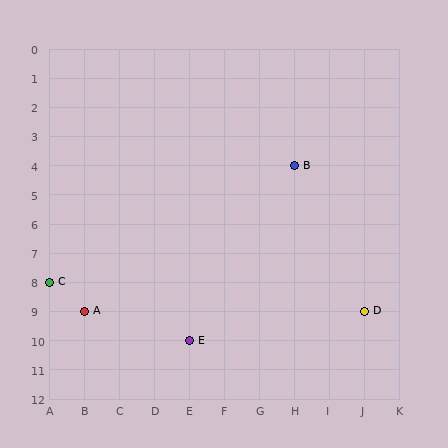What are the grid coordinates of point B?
Point B is at grid coordinates (H, 4).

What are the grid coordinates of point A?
Point A is at grid coordinates (B, 9).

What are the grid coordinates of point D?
Point D is at grid coordinates (J, 9).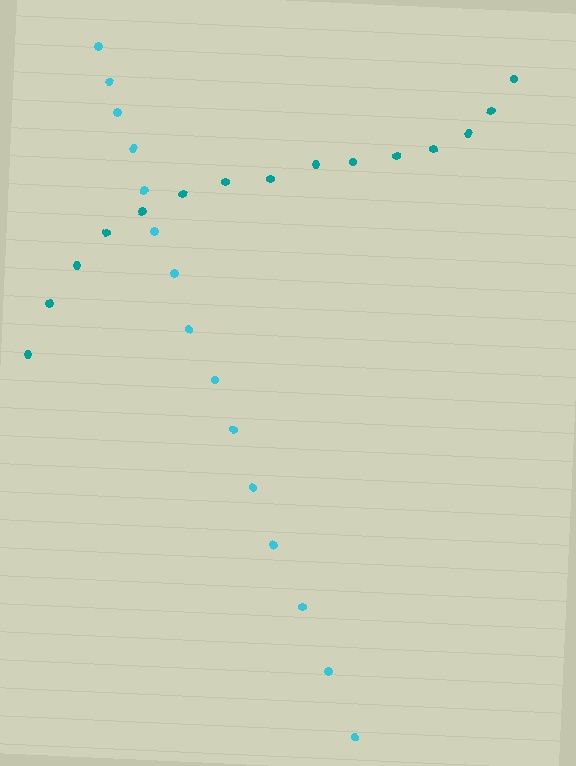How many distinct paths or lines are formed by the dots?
There are 2 distinct paths.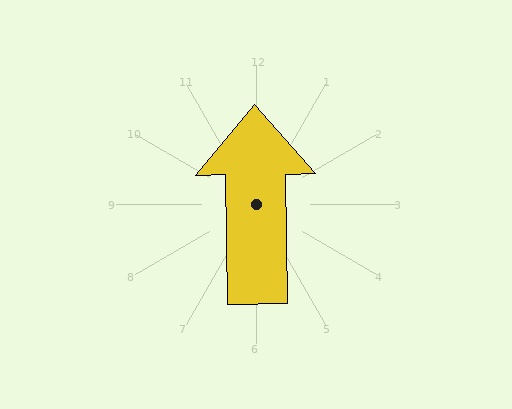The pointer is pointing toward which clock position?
Roughly 12 o'clock.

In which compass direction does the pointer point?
North.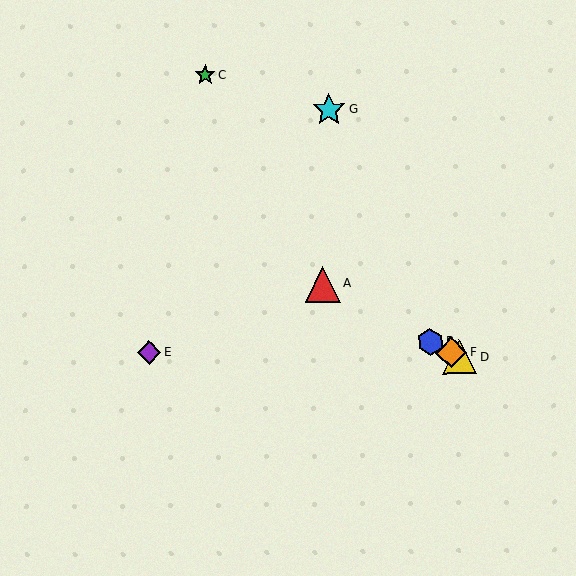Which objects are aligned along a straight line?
Objects A, B, D, F are aligned along a straight line.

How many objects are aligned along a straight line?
4 objects (A, B, D, F) are aligned along a straight line.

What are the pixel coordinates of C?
Object C is at (205, 75).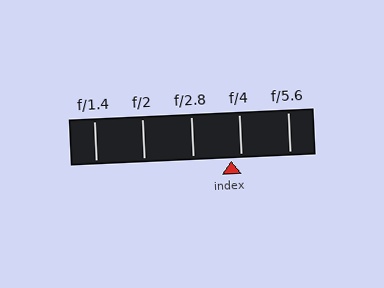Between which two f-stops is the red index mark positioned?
The index mark is between f/2.8 and f/4.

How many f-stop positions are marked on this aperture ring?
There are 5 f-stop positions marked.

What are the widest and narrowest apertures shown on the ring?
The widest aperture shown is f/1.4 and the narrowest is f/5.6.